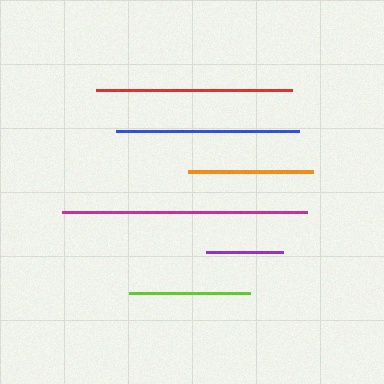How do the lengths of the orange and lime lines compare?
The orange and lime lines are approximately the same length.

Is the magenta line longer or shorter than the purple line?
The magenta line is longer than the purple line.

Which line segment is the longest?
The magenta line is the longest at approximately 245 pixels.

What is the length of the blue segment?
The blue segment is approximately 183 pixels long.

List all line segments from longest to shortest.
From longest to shortest: magenta, red, blue, orange, lime, purple.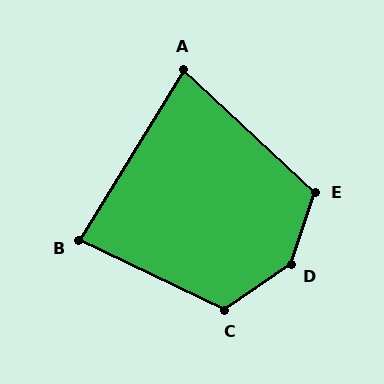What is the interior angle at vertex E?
Approximately 115 degrees (obtuse).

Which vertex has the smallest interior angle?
A, at approximately 78 degrees.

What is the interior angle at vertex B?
Approximately 84 degrees (acute).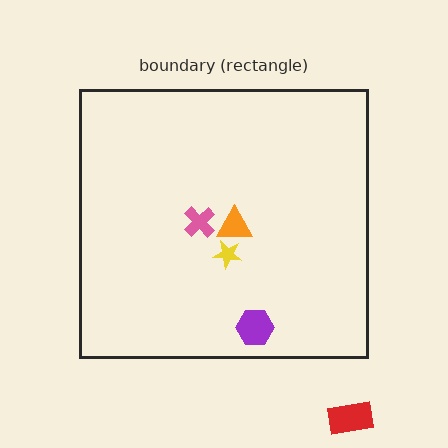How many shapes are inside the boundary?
4 inside, 1 outside.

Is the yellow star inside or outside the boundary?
Inside.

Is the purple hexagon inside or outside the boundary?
Inside.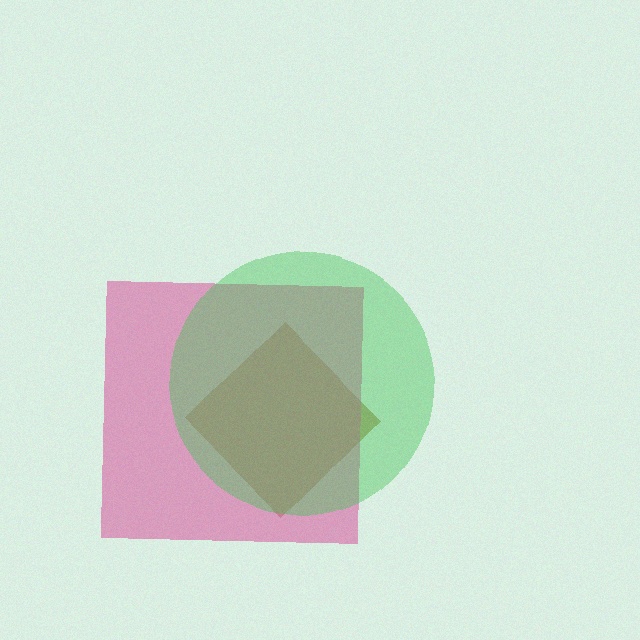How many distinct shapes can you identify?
There are 3 distinct shapes: a brown diamond, a pink square, a green circle.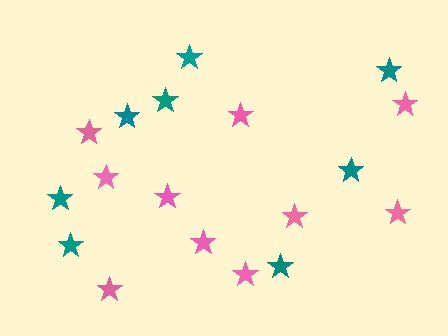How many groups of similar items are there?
There are 2 groups: one group of pink stars (10) and one group of teal stars (8).